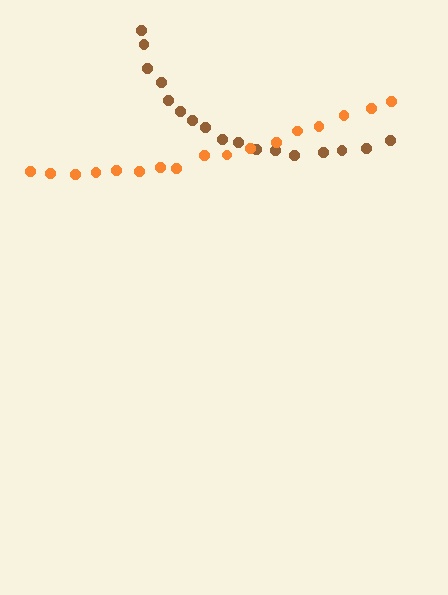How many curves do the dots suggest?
There are 2 distinct paths.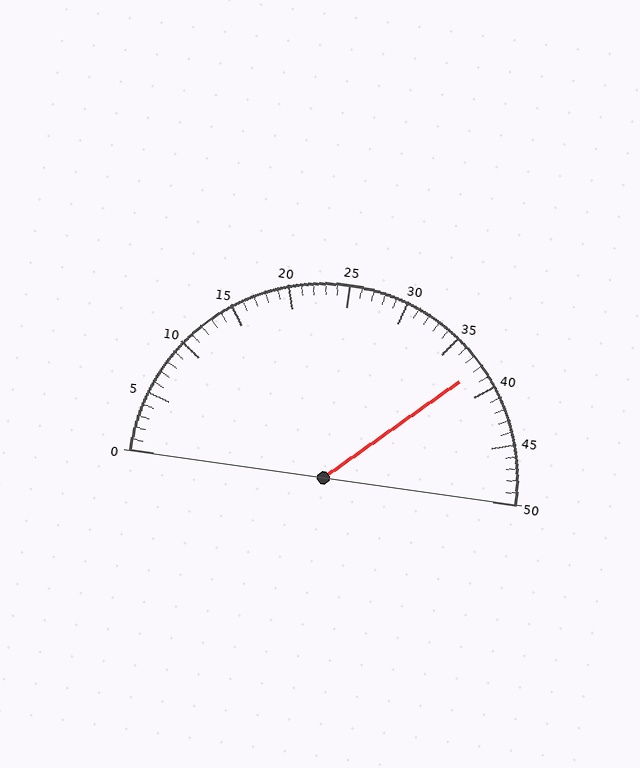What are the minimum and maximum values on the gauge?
The gauge ranges from 0 to 50.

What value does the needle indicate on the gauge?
The needle indicates approximately 38.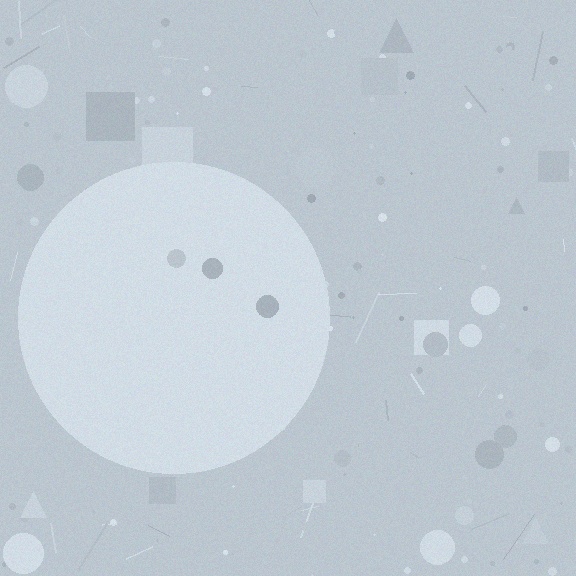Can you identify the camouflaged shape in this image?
The camouflaged shape is a circle.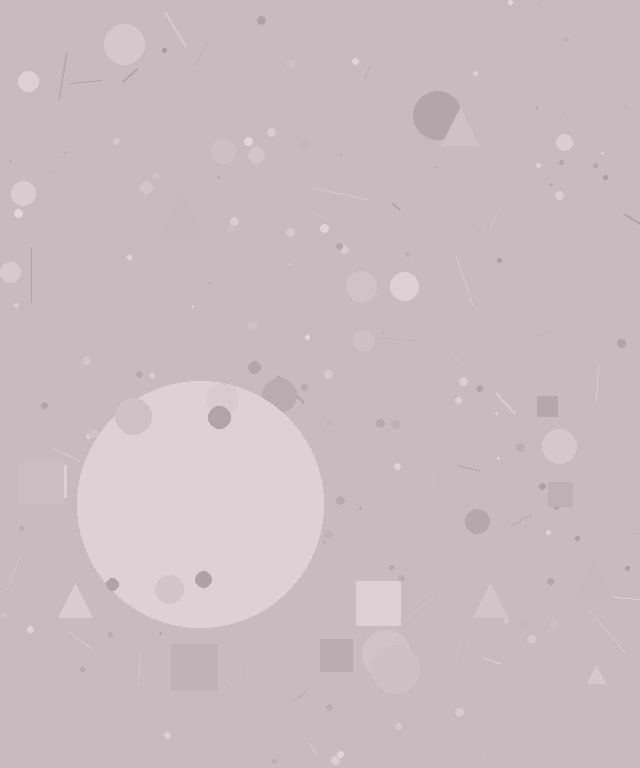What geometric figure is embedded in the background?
A circle is embedded in the background.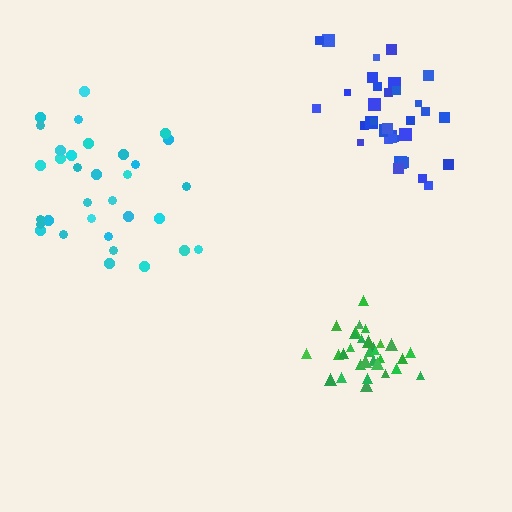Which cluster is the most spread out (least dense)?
Cyan.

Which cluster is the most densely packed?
Green.